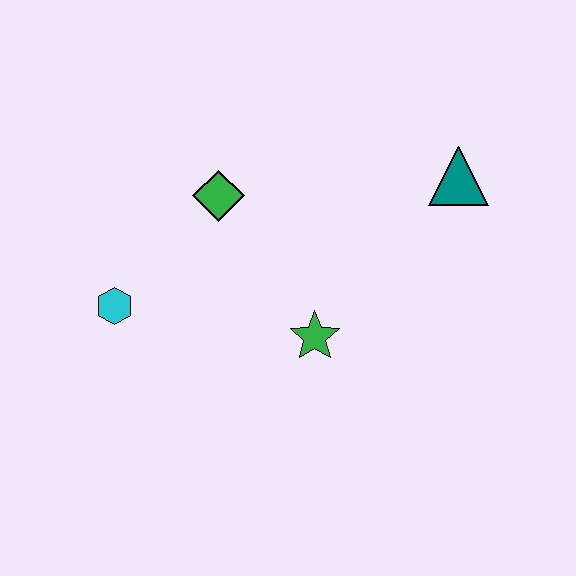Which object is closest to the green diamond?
The cyan hexagon is closest to the green diamond.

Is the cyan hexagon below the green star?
No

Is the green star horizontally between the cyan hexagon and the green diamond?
No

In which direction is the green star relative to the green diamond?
The green star is below the green diamond.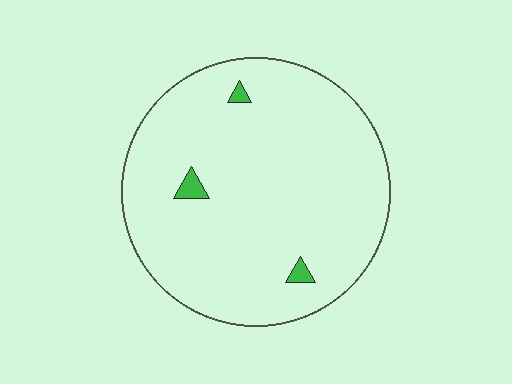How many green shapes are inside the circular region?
3.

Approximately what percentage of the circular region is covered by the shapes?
Approximately 0%.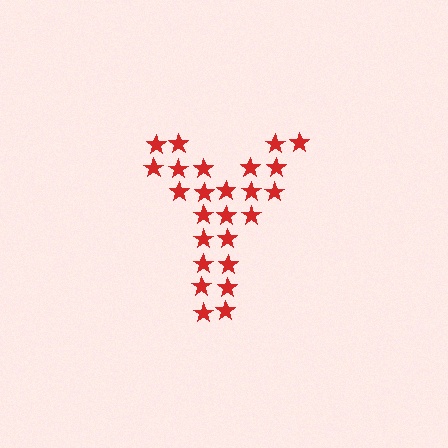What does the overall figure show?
The overall figure shows the letter Y.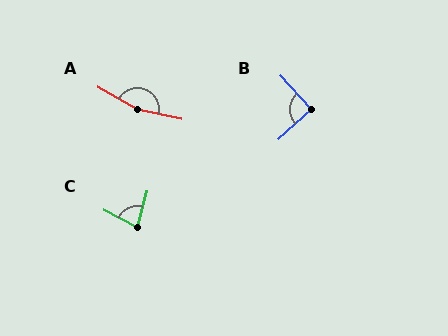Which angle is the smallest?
C, at approximately 77 degrees.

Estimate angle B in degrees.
Approximately 90 degrees.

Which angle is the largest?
A, at approximately 163 degrees.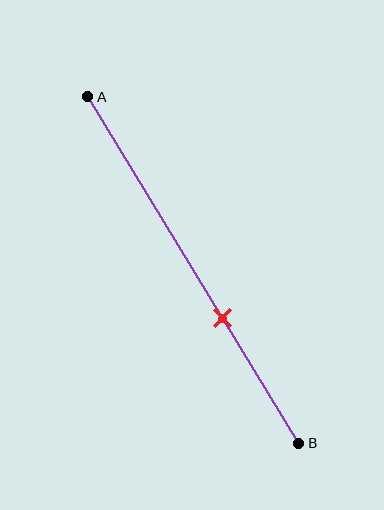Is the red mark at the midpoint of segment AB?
No, the mark is at about 65% from A, not at the 50% midpoint.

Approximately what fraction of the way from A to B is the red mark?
The red mark is approximately 65% of the way from A to B.